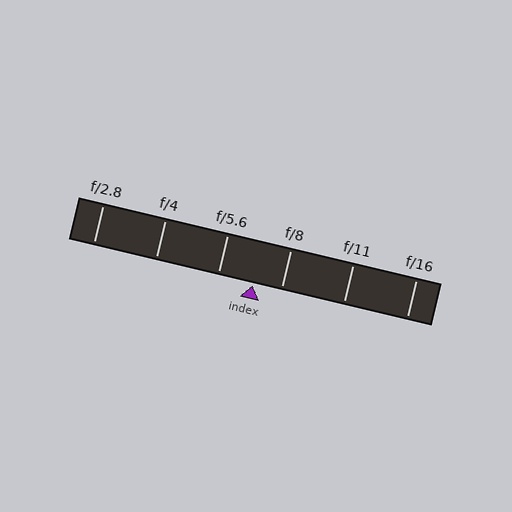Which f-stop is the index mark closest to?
The index mark is closest to f/8.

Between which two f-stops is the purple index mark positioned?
The index mark is between f/5.6 and f/8.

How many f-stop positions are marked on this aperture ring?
There are 6 f-stop positions marked.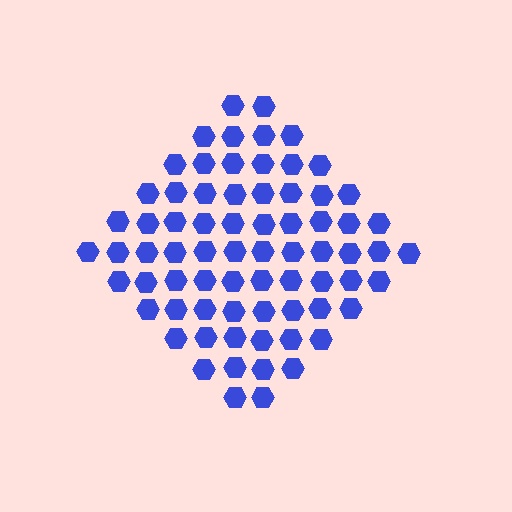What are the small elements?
The small elements are hexagons.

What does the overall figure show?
The overall figure shows a diamond.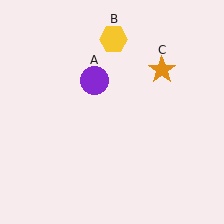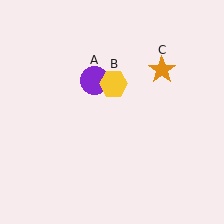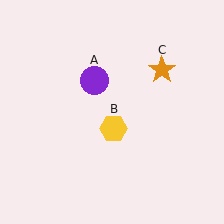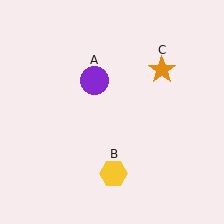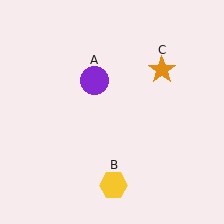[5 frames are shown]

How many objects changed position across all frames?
1 object changed position: yellow hexagon (object B).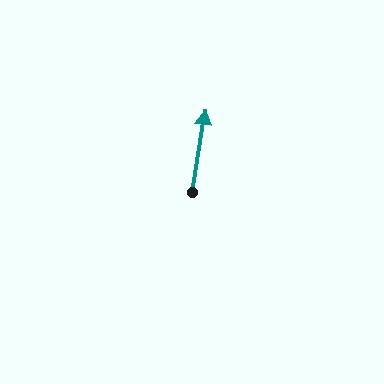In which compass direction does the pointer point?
North.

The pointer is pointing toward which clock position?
Roughly 12 o'clock.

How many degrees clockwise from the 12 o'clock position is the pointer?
Approximately 9 degrees.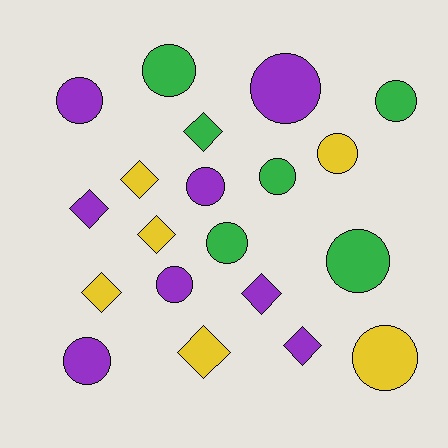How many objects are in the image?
There are 20 objects.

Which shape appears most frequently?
Circle, with 12 objects.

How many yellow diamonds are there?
There are 4 yellow diamonds.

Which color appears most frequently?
Purple, with 8 objects.